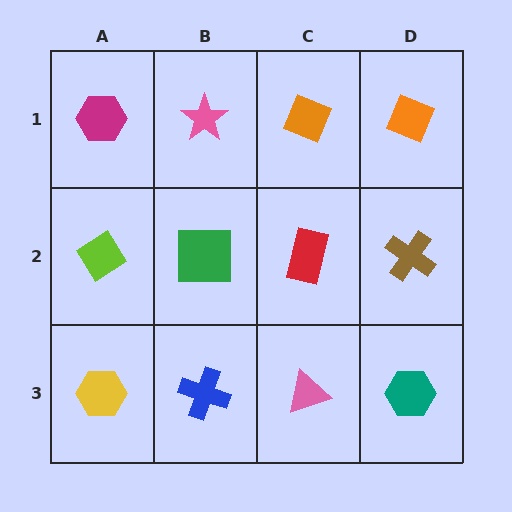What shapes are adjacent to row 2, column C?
An orange diamond (row 1, column C), a pink triangle (row 3, column C), a green square (row 2, column B), a brown cross (row 2, column D).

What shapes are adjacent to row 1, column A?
A lime diamond (row 2, column A), a pink star (row 1, column B).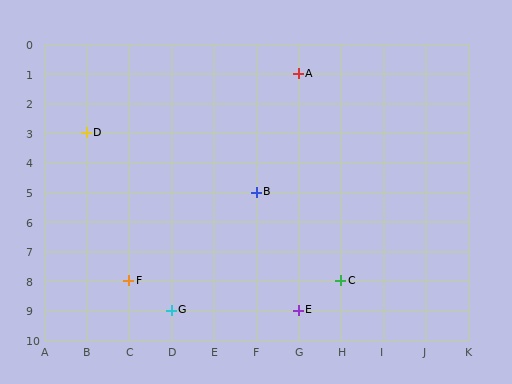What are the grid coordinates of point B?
Point B is at grid coordinates (F, 5).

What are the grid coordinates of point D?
Point D is at grid coordinates (B, 3).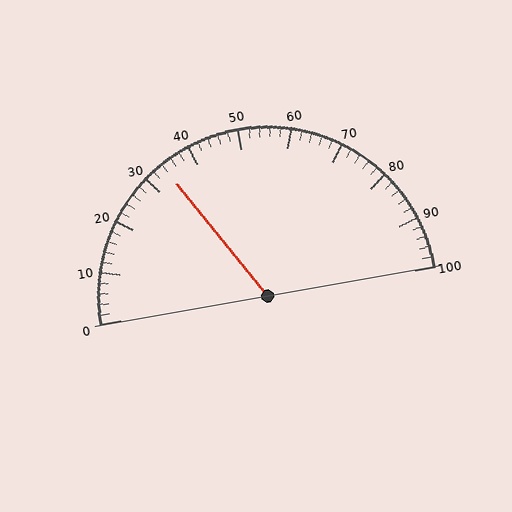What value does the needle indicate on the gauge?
The needle indicates approximately 34.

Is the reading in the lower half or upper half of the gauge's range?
The reading is in the lower half of the range (0 to 100).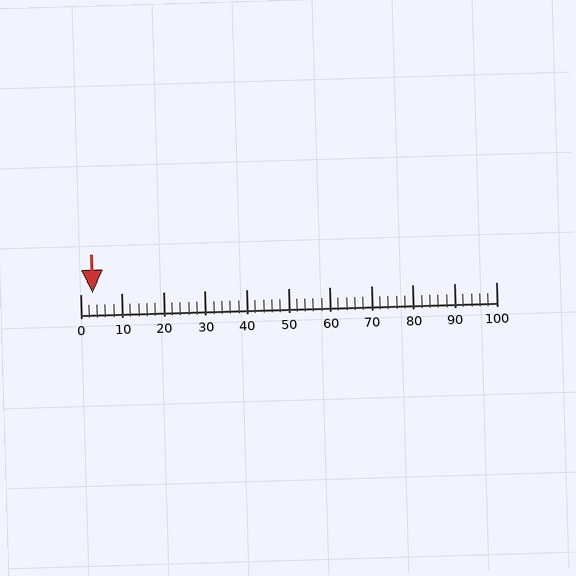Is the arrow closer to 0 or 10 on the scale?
The arrow is closer to 0.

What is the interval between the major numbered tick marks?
The major tick marks are spaced 10 units apart.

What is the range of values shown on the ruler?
The ruler shows values from 0 to 100.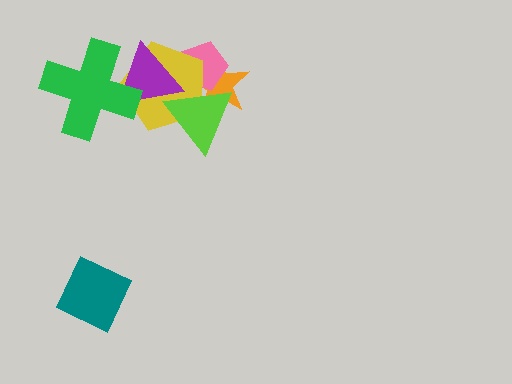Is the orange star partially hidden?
Yes, it is partially covered by another shape.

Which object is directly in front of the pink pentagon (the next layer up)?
The yellow pentagon is directly in front of the pink pentagon.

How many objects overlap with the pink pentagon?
4 objects overlap with the pink pentagon.